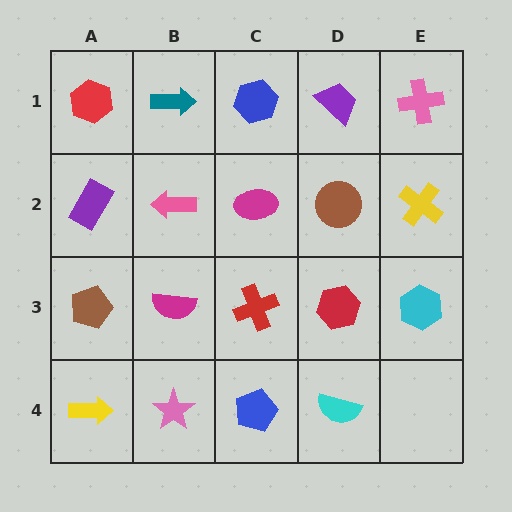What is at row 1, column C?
A blue hexagon.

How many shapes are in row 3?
5 shapes.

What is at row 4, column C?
A blue pentagon.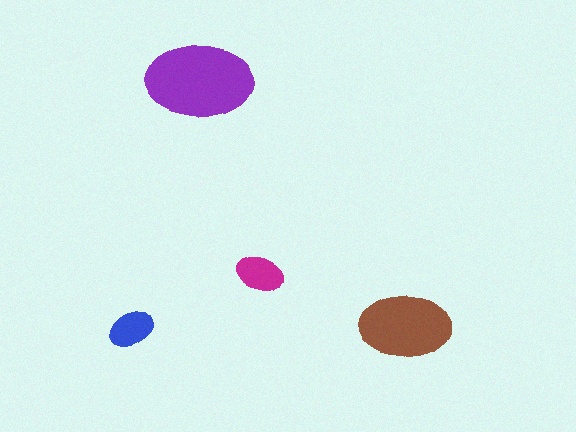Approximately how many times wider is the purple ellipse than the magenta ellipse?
About 2 times wider.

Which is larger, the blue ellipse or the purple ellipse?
The purple one.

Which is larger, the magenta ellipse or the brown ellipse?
The brown one.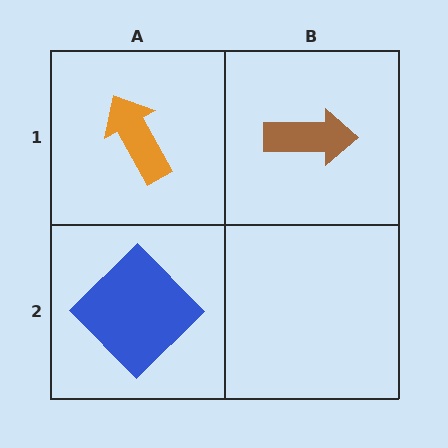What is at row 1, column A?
An orange arrow.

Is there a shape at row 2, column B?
No, that cell is empty.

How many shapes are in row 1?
2 shapes.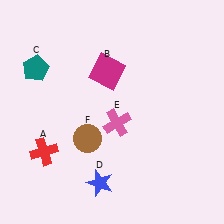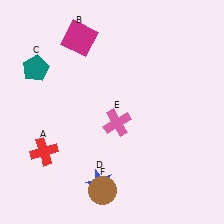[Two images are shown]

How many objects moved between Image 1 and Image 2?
2 objects moved between the two images.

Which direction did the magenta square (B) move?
The magenta square (B) moved up.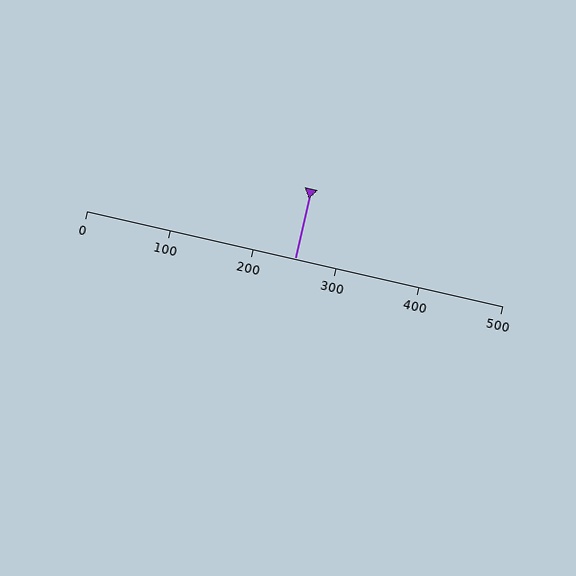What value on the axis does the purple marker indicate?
The marker indicates approximately 250.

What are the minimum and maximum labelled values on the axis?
The axis runs from 0 to 500.